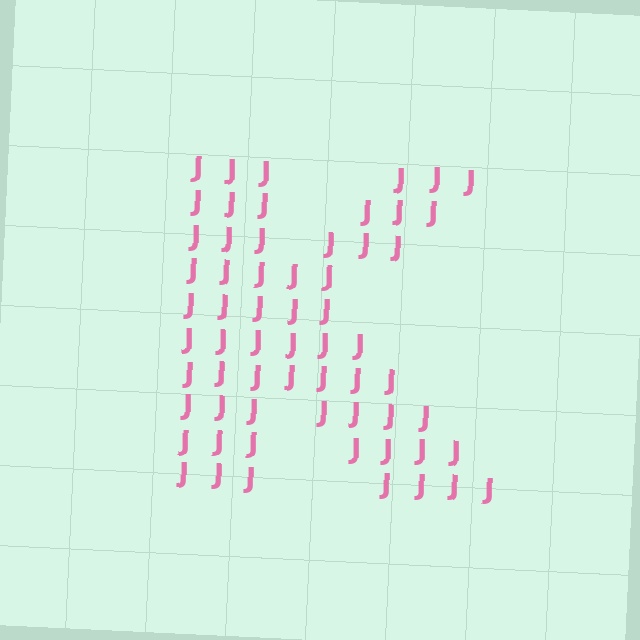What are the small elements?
The small elements are letter J's.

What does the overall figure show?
The overall figure shows the letter K.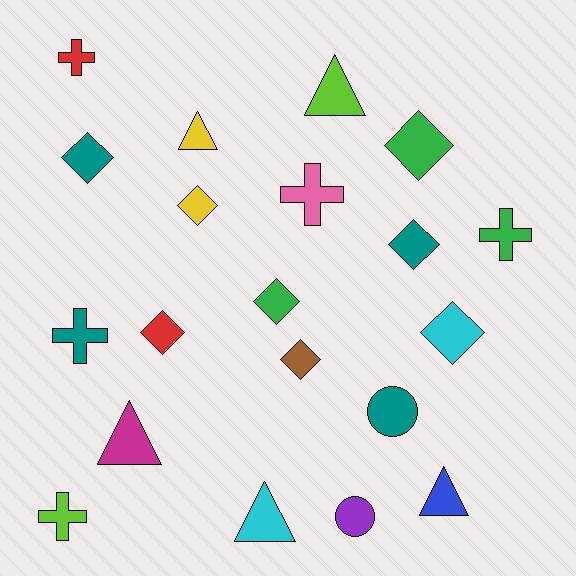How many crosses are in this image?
There are 5 crosses.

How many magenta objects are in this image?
There is 1 magenta object.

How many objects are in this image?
There are 20 objects.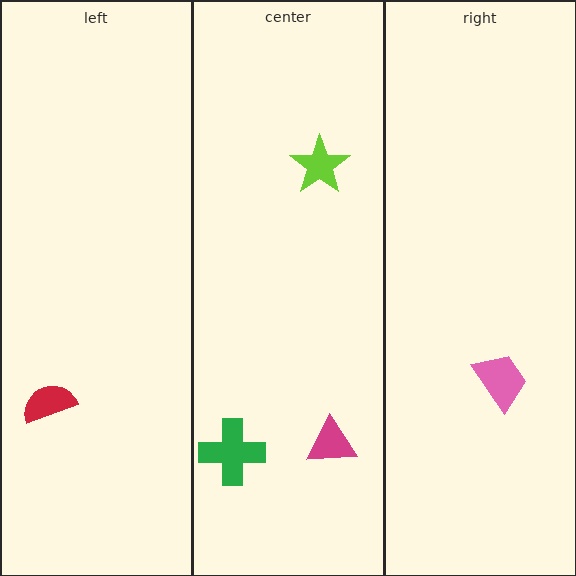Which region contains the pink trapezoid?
The right region.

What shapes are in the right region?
The pink trapezoid.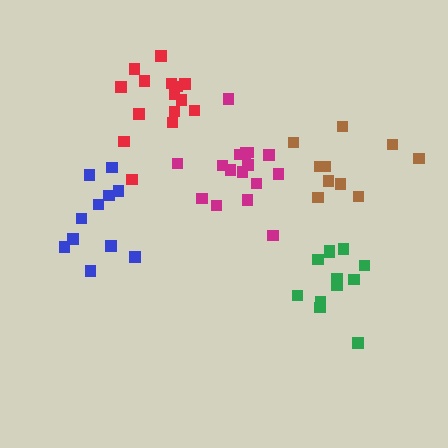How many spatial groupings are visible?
There are 5 spatial groupings.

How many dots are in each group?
Group 1: 12 dots, Group 2: 16 dots, Group 3: 11 dots, Group 4: 15 dots, Group 5: 11 dots (65 total).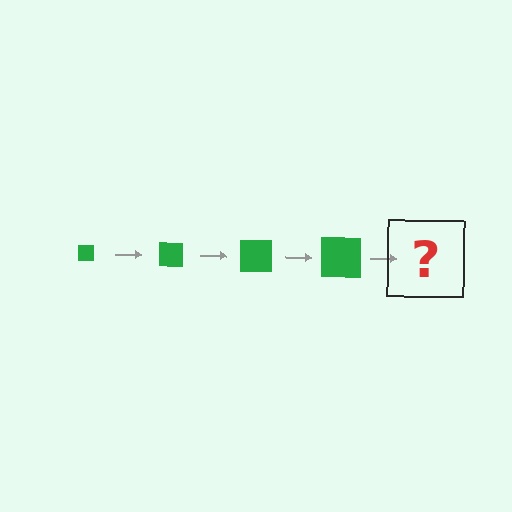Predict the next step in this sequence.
The next step is a green square, larger than the previous one.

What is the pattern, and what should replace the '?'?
The pattern is that the square gets progressively larger each step. The '?' should be a green square, larger than the previous one.